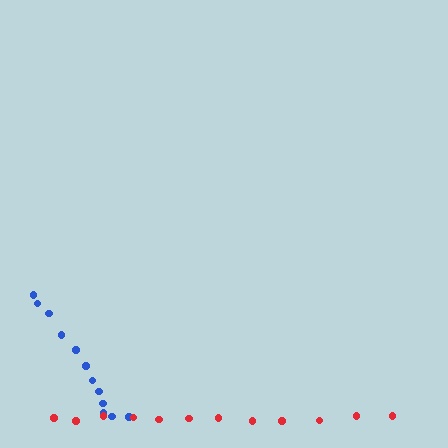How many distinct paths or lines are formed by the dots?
There are 2 distinct paths.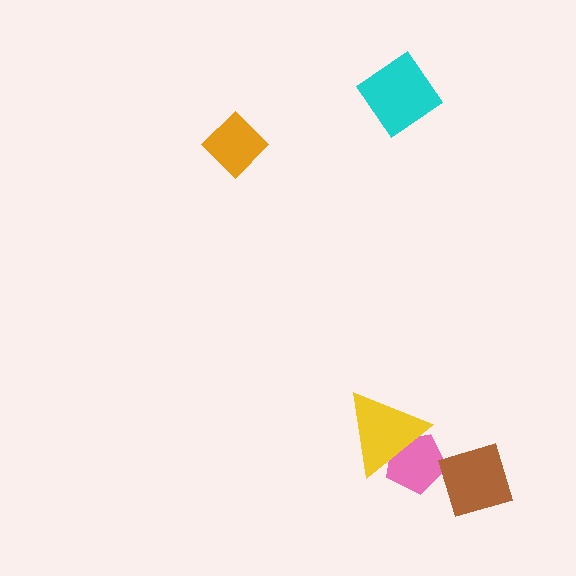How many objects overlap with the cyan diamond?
0 objects overlap with the cyan diamond.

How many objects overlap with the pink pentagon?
1 object overlaps with the pink pentagon.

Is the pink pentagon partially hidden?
Yes, it is partially covered by another shape.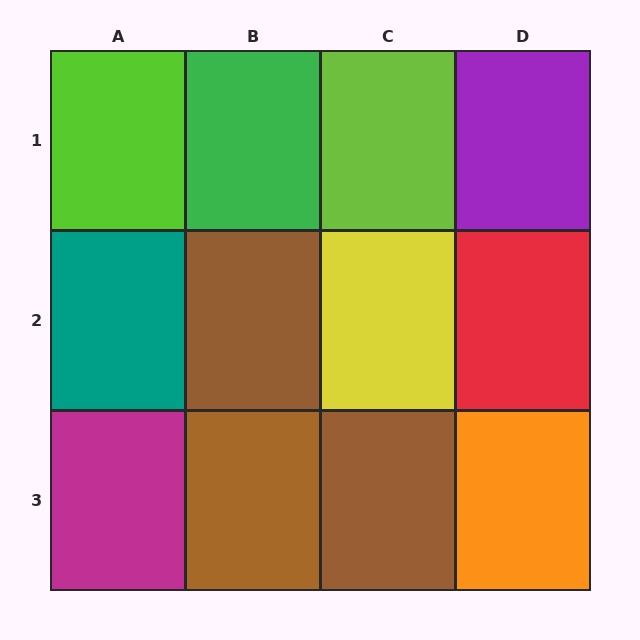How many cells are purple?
1 cell is purple.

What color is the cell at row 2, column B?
Brown.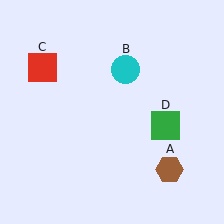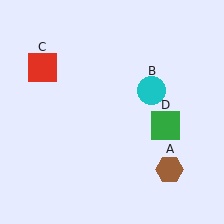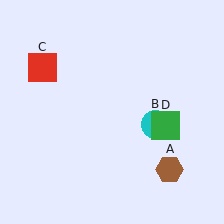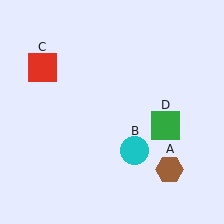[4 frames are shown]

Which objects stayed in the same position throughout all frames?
Brown hexagon (object A) and red square (object C) and green square (object D) remained stationary.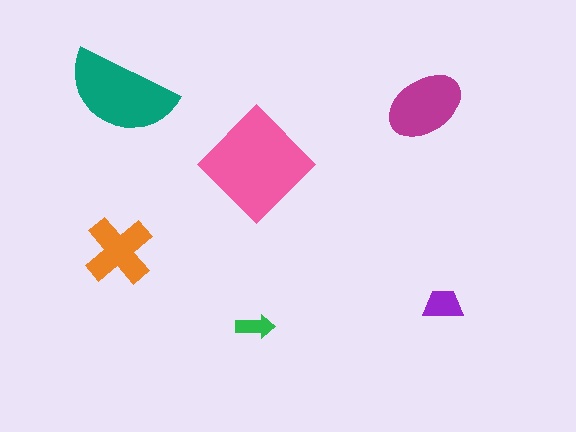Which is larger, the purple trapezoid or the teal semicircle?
The teal semicircle.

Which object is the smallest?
The green arrow.